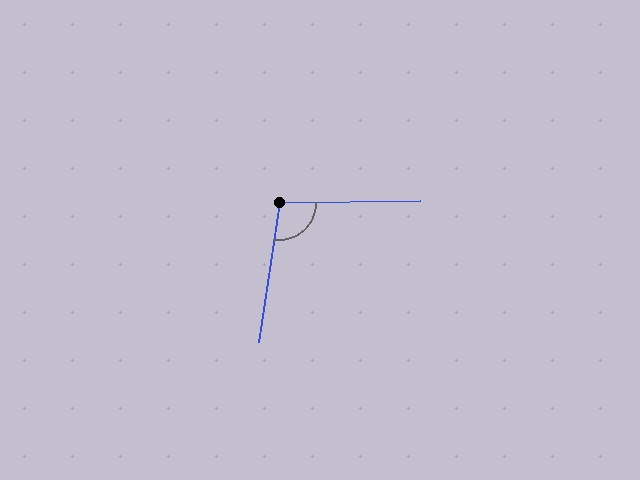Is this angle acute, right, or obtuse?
It is obtuse.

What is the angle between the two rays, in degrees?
Approximately 100 degrees.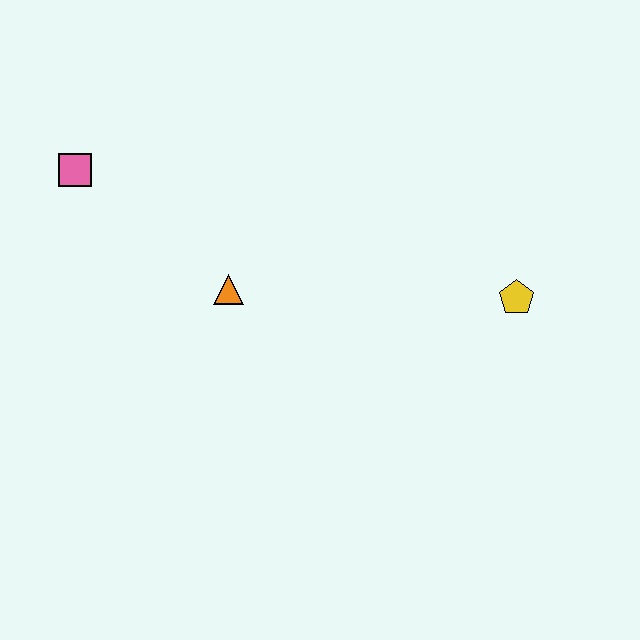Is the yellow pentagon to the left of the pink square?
No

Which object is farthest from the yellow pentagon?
The pink square is farthest from the yellow pentagon.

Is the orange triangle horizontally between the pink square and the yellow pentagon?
Yes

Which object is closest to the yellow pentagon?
The orange triangle is closest to the yellow pentagon.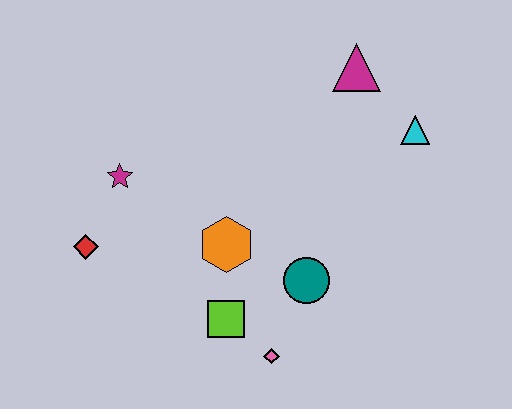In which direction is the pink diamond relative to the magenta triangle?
The pink diamond is below the magenta triangle.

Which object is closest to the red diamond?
The magenta star is closest to the red diamond.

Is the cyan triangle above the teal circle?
Yes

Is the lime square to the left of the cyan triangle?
Yes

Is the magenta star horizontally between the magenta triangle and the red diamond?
Yes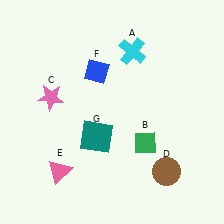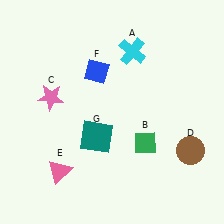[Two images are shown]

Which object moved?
The brown circle (D) moved right.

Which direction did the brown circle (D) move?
The brown circle (D) moved right.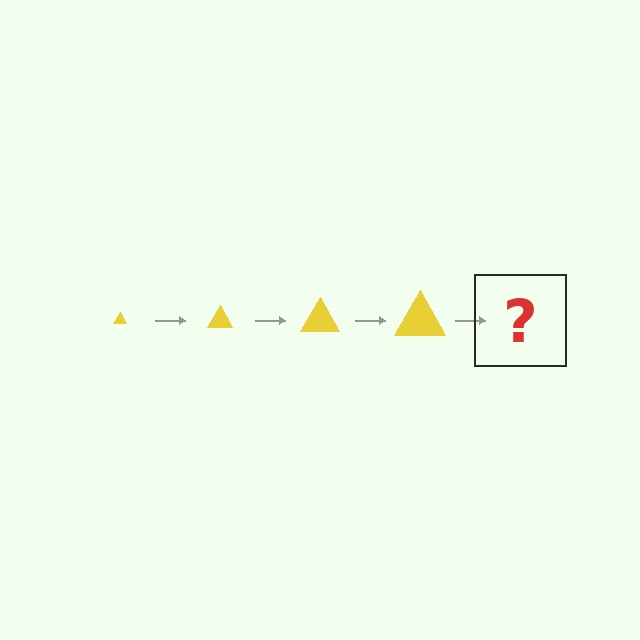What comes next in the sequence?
The next element should be a yellow triangle, larger than the previous one.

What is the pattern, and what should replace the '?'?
The pattern is that the triangle gets progressively larger each step. The '?' should be a yellow triangle, larger than the previous one.